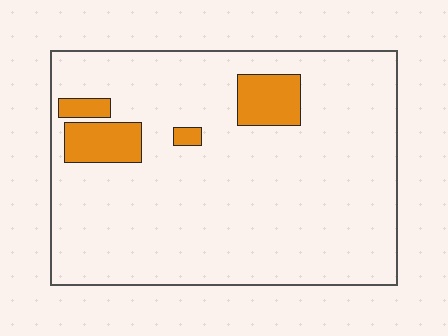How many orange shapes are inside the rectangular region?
4.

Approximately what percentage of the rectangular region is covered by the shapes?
Approximately 10%.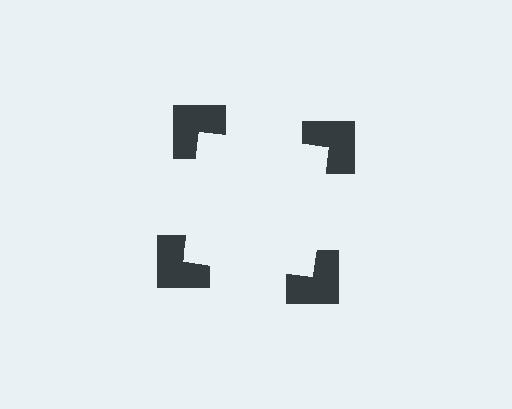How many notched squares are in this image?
There are 4 — one at each vertex of the illusory square.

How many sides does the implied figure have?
4 sides.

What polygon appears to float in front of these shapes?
An illusory square — its edges are inferred from the aligned wedge cuts in the notched squares, not physically drawn.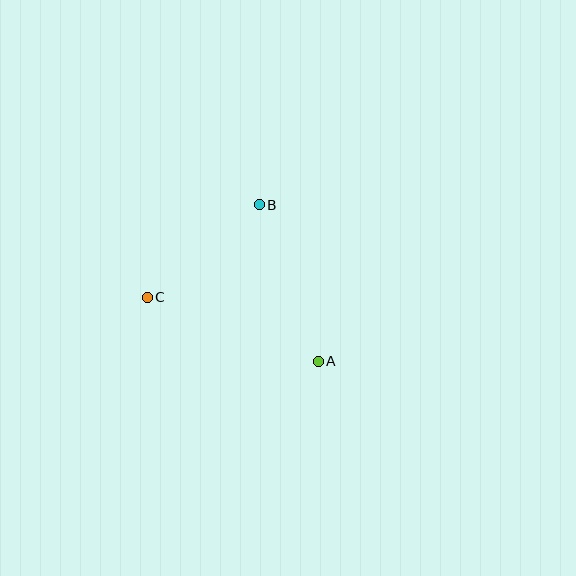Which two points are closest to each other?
Points B and C are closest to each other.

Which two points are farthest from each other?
Points A and C are farthest from each other.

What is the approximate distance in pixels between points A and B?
The distance between A and B is approximately 167 pixels.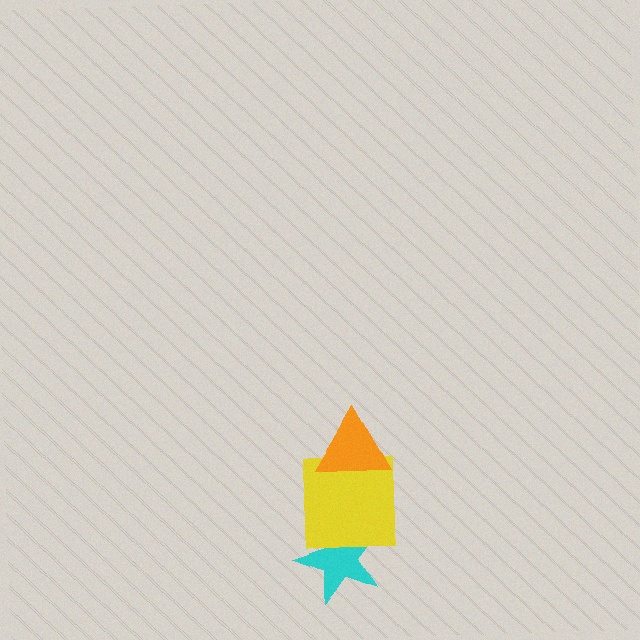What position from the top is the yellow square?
The yellow square is 2nd from the top.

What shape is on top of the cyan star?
The yellow square is on top of the cyan star.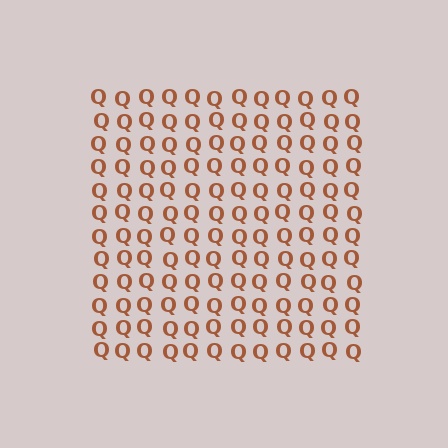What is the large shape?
The large shape is a square.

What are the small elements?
The small elements are letter Q's.